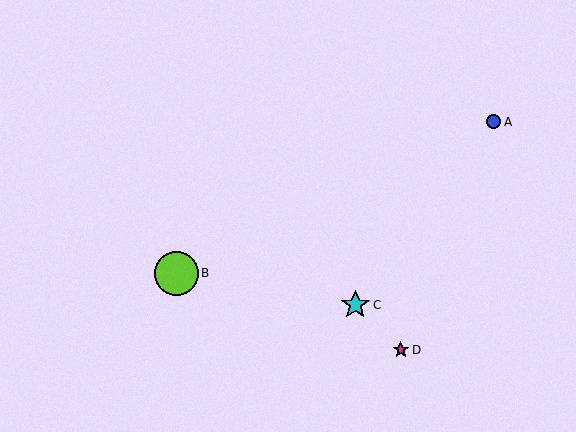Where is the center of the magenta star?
The center of the magenta star is at (401, 350).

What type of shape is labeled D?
Shape D is a magenta star.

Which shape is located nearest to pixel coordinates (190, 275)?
The lime circle (labeled B) at (177, 273) is nearest to that location.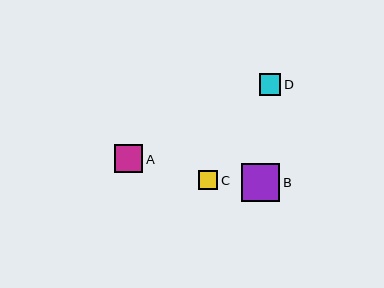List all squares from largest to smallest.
From largest to smallest: B, A, D, C.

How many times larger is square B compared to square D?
Square B is approximately 1.8 times the size of square D.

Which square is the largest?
Square B is the largest with a size of approximately 38 pixels.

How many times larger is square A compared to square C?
Square A is approximately 1.5 times the size of square C.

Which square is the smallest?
Square C is the smallest with a size of approximately 19 pixels.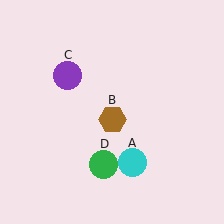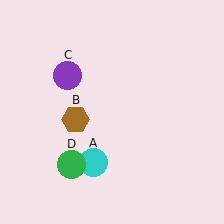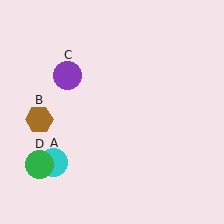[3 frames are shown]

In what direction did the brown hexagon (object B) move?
The brown hexagon (object B) moved left.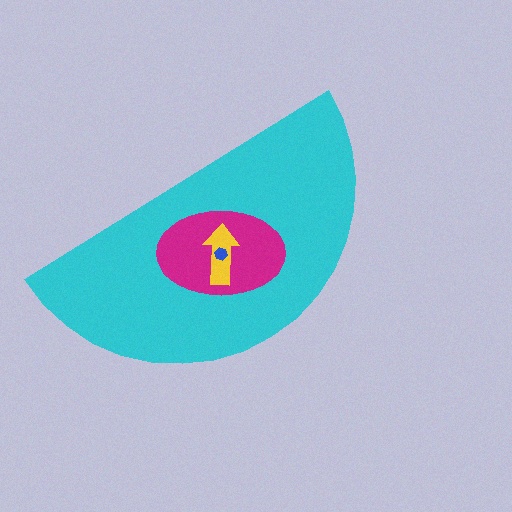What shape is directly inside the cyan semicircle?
The magenta ellipse.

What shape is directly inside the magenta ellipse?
The yellow arrow.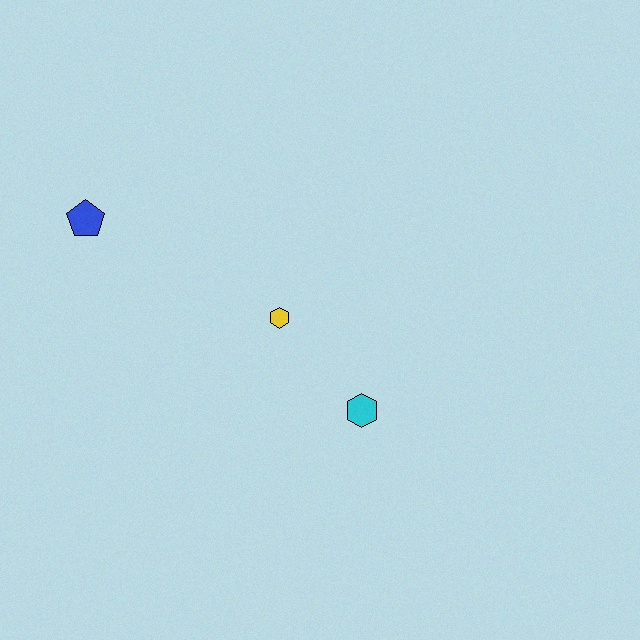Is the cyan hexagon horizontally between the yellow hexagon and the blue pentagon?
No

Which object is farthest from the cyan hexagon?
The blue pentagon is farthest from the cyan hexagon.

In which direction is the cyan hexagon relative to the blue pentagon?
The cyan hexagon is to the right of the blue pentagon.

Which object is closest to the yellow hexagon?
The cyan hexagon is closest to the yellow hexagon.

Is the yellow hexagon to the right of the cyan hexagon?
No